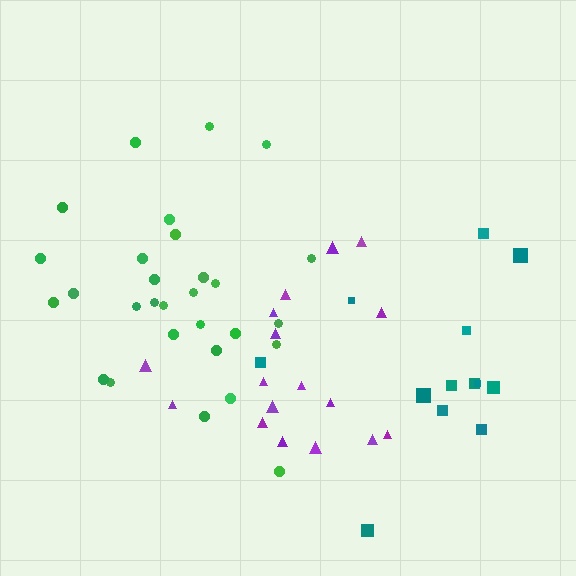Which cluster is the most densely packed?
Green.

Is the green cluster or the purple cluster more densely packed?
Green.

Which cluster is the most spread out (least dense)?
Teal.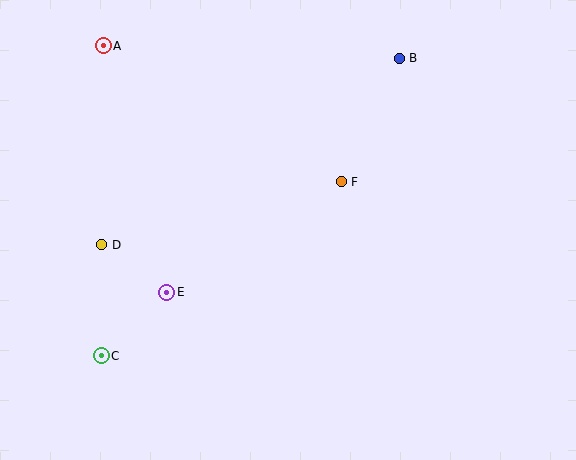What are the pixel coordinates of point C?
Point C is at (101, 356).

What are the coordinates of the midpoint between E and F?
The midpoint between E and F is at (254, 237).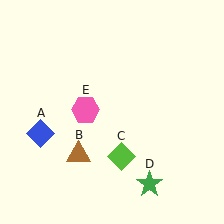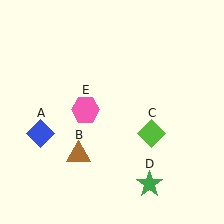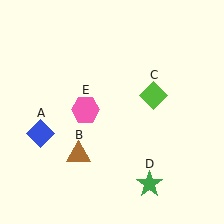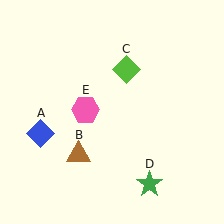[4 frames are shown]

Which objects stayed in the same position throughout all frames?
Blue diamond (object A) and brown triangle (object B) and green star (object D) and pink hexagon (object E) remained stationary.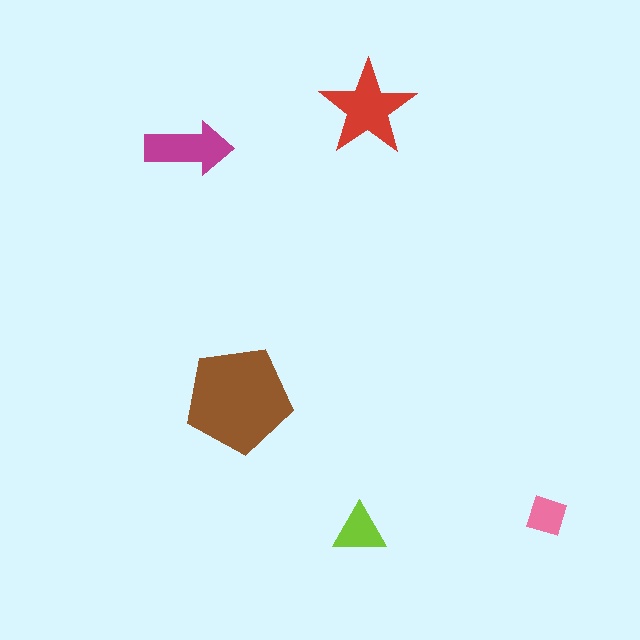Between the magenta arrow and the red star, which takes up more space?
The red star.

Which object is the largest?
The brown pentagon.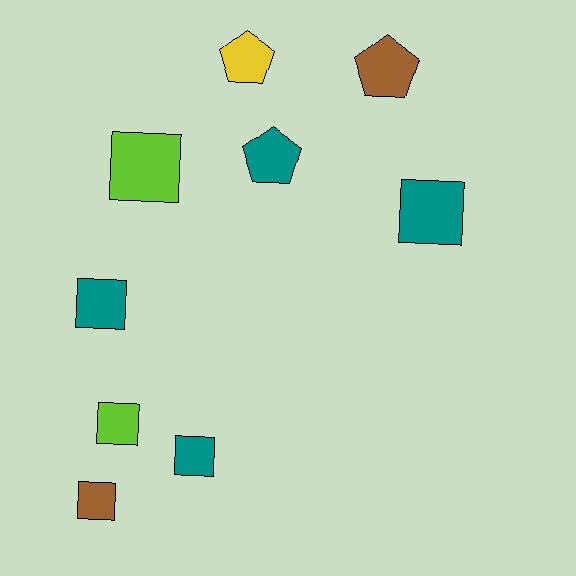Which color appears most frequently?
Teal, with 4 objects.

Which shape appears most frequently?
Square, with 6 objects.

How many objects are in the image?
There are 9 objects.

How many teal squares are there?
There are 3 teal squares.